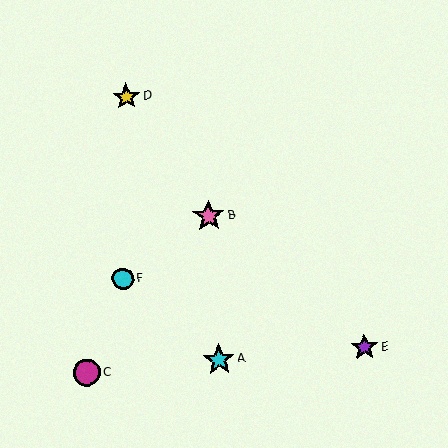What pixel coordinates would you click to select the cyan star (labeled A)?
Click at (219, 360) to select the cyan star A.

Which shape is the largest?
The pink star (labeled B) is the largest.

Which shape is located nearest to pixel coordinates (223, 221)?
The pink star (labeled B) at (209, 216) is nearest to that location.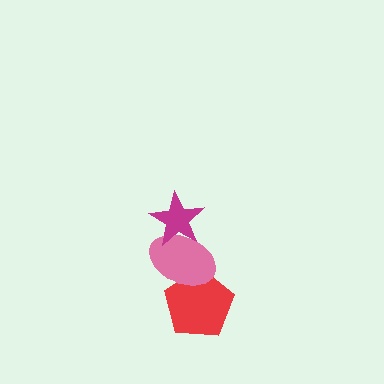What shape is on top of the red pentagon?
The pink ellipse is on top of the red pentagon.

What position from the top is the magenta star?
The magenta star is 1st from the top.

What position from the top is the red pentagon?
The red pentagon is 3rd from the top.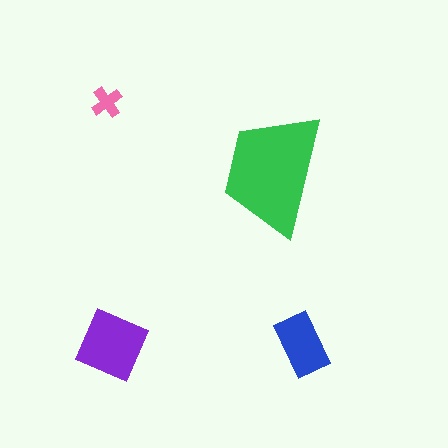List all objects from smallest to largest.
The pink cross, the blue rectangle, the purple diamond, the green trapezoid.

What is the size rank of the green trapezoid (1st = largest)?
1st.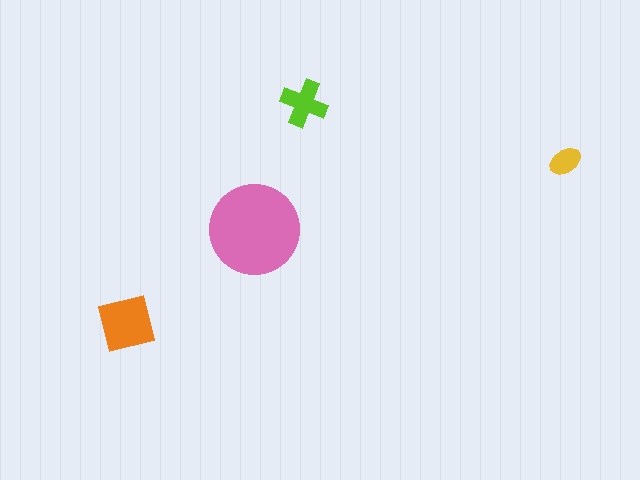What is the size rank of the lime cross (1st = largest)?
3rd.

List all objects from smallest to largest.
The yellow ellipse, the lime cross, the orange square, the pink circle.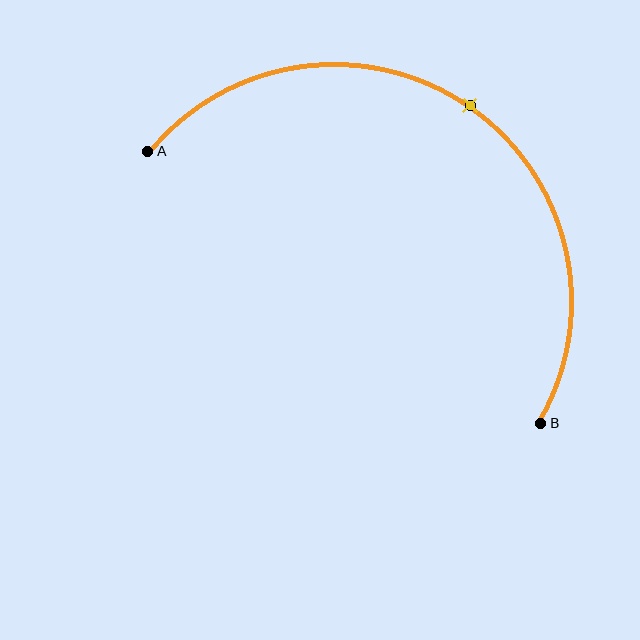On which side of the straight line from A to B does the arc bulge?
The arc bulges above and to the right of the straight line connecting A and B.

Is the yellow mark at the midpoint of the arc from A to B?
Yes. The yellow mark lies on the arc at equal arc-length from both A and B — it is the arc midpoint.